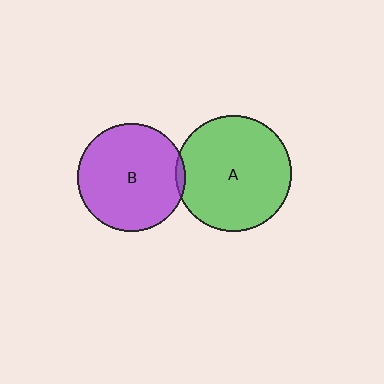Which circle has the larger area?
Circle A (green).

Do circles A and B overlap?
Yes.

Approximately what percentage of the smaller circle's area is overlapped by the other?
Approximately 5%.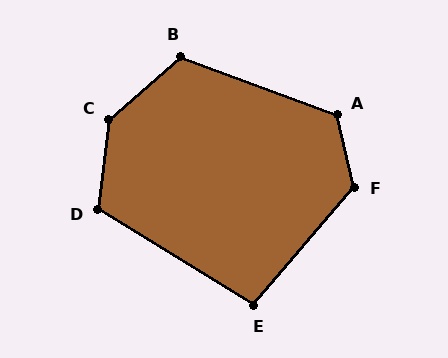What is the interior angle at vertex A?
Approximately 123 degrees (obtuse).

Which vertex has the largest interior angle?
C, at approximately 138 degrees.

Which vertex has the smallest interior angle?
E, at approximately 99 degrees.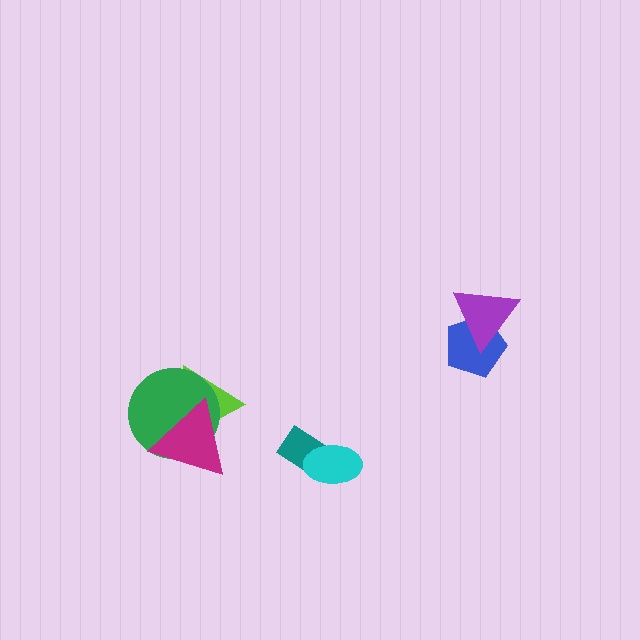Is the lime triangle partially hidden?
Yes, it is partially covered by another shape.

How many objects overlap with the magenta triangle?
2 objects overlap with the magenta triangle.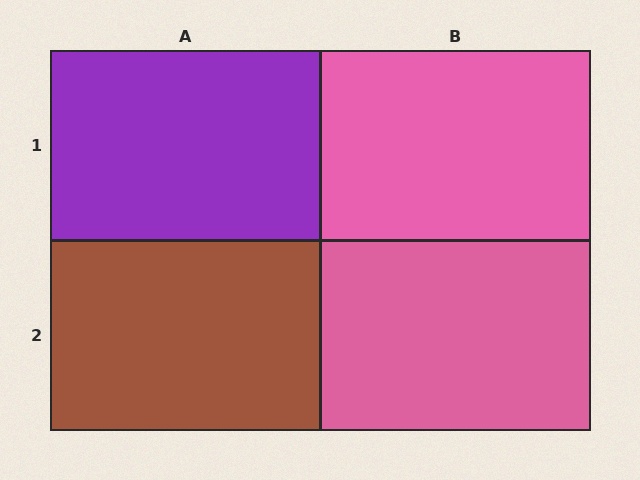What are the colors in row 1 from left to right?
Purple, pink.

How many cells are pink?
2 cells are pink.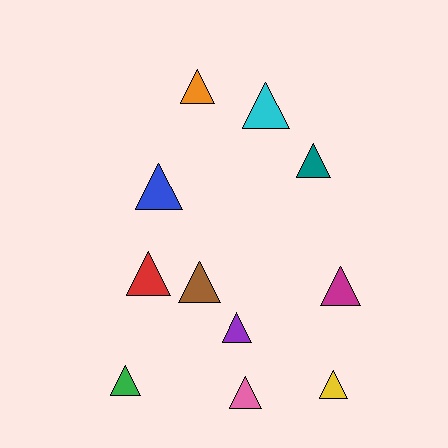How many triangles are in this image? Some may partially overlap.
There are 11 triangles.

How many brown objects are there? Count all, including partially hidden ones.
There is 1 brown object.